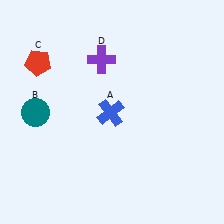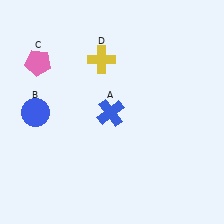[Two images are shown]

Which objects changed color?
B changed from teal to blue. C changed from red to pink. D changed from purple to yellow.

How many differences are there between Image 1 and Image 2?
There are 3 differences between the two images.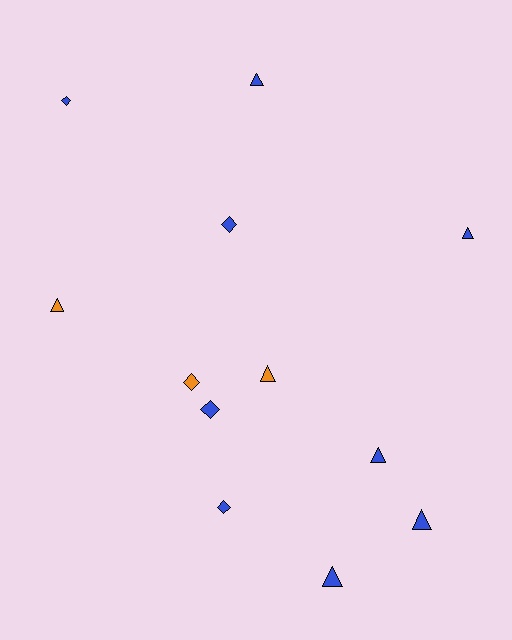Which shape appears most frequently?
Triangle, with 7 objects.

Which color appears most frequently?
Blue, with 9 objects.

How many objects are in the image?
There are 12 objects.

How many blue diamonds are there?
There are 4 blue diamonds.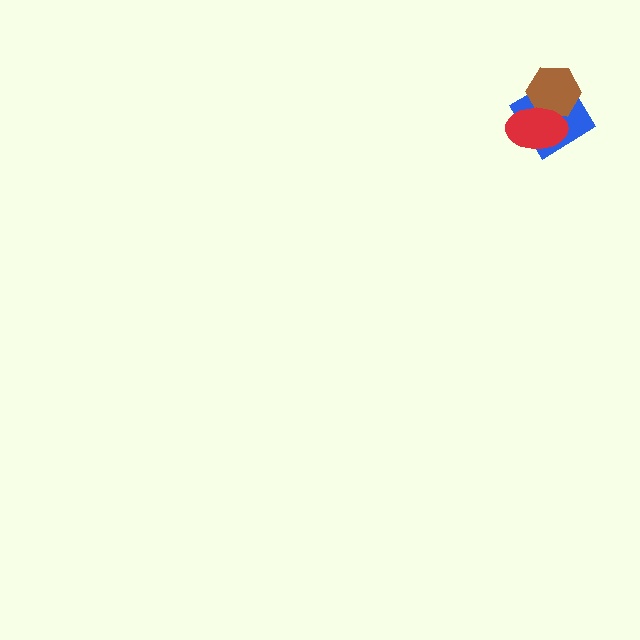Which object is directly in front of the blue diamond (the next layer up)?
The brown hexagon is directly in front of the blue diamond.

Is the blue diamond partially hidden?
Yes, it is partially covered by another shape.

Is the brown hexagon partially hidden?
Yes, it is partially covered by another shape.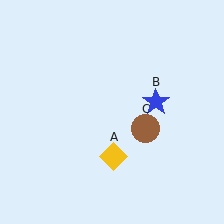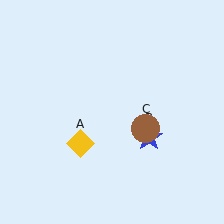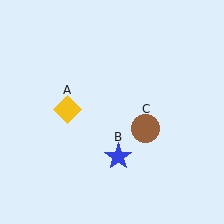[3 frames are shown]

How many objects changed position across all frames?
2 objects changed position: yellow diamond (object A), blue star (object B).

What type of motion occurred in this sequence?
The yellow diamond (object A), blue star (object B) rotated clockwise around the center of the scene.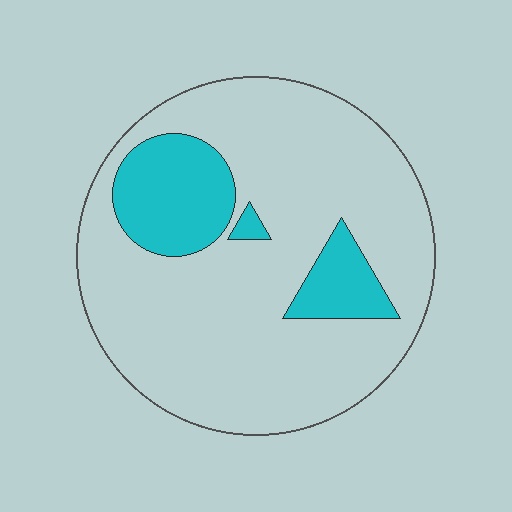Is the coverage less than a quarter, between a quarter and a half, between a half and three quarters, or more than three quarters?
Less than a quarter.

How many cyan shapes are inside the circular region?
3.